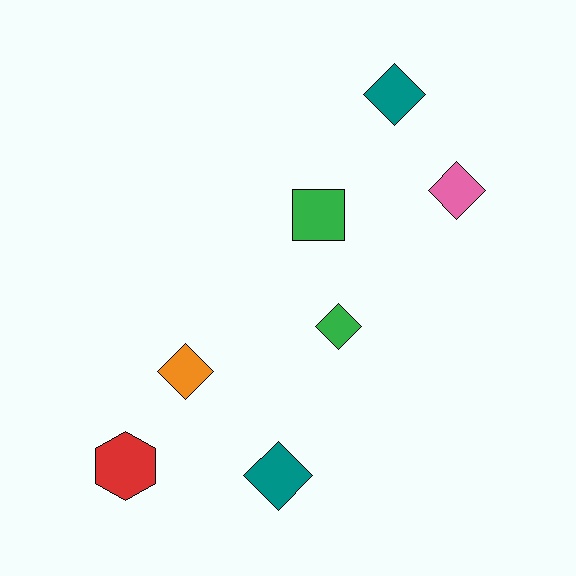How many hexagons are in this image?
There is 1 hexagon.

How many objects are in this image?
There are 7 objects.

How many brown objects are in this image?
There are no brown objects.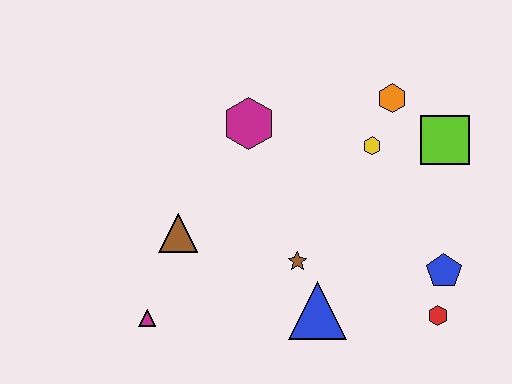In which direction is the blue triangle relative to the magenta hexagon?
The blue triangle is below the magenta hexagon.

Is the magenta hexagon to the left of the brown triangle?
No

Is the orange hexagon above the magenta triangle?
Yes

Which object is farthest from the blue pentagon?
The magenta triangle is farthest from the blue pentagon.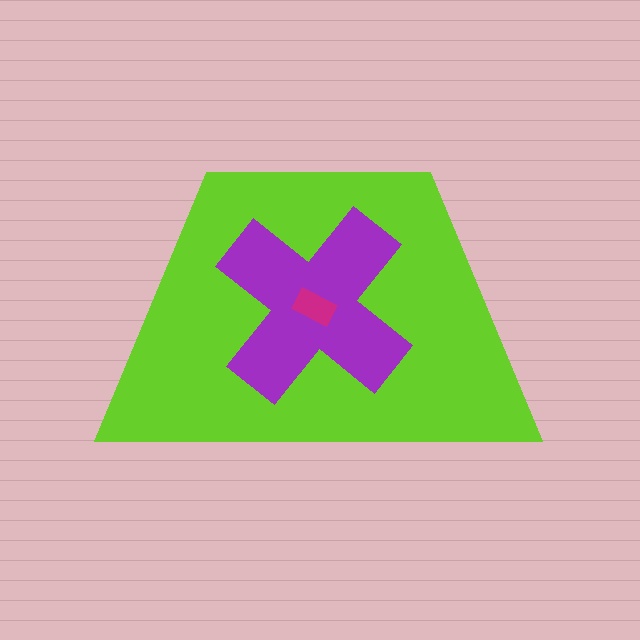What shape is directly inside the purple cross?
The magenta rectangle.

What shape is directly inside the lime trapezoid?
The purple cross.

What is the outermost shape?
The lime trapezoid.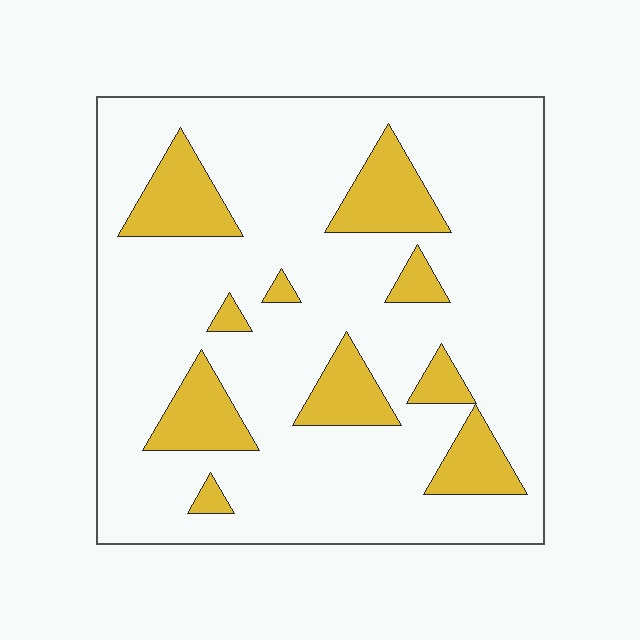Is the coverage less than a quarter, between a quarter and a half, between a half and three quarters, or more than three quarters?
Less than a quarter.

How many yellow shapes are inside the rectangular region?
10.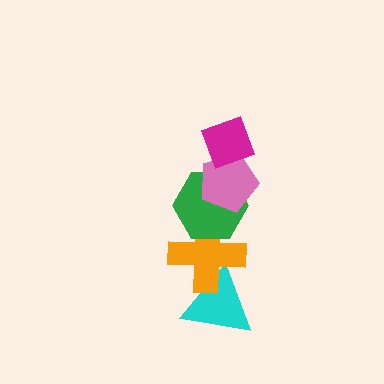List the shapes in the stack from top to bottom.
From top to bottom: the magenta diamond, the pink pentagon, the green hexagon, the orange cross, the cyan triangle.